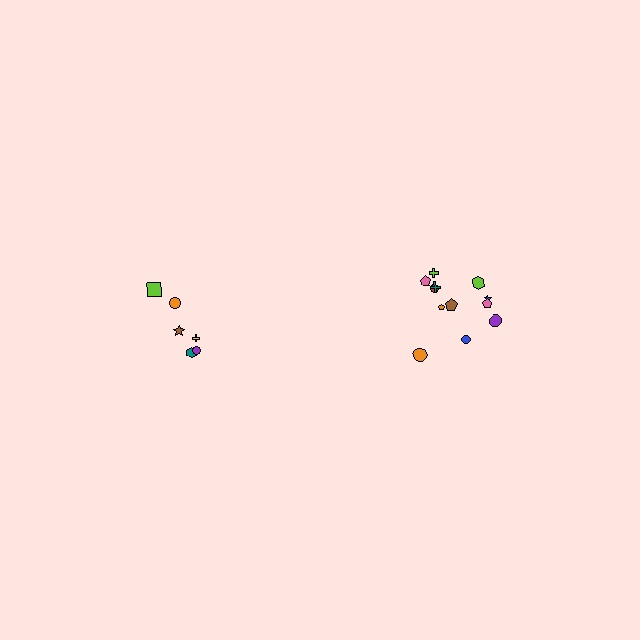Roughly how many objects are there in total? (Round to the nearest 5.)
Roughly 20 objects in total.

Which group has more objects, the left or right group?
The right group.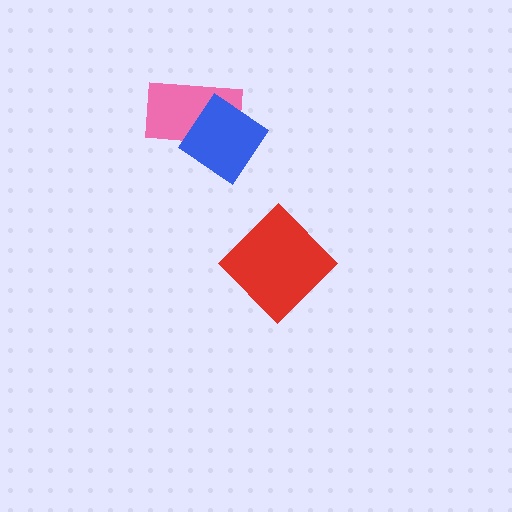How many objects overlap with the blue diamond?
1 object overlaps with the blue diamond.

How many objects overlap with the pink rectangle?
1 object overlaps with the pink rectangle.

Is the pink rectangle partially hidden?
Yes, it is partially covered by another shape.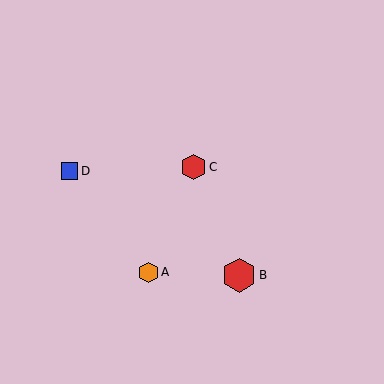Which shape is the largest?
The red hexagon (labeled B) is the largest.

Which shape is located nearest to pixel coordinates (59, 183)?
The blue square (labeled D) at (69, 171) is nearest to that location.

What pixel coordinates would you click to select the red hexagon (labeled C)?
Click at (193, 167) to select the red hexagon C.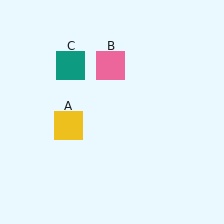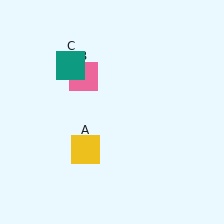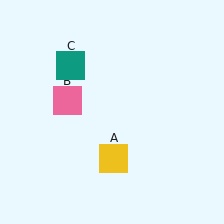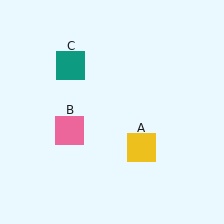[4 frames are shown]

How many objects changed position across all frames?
2 objects changed position: yellow square (object A), pink square (object B).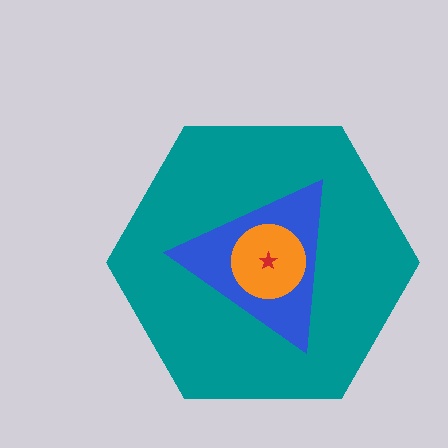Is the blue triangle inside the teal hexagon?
Yes.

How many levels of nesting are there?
4.